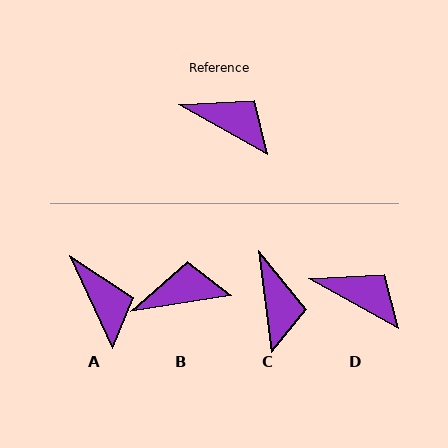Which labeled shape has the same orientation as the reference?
D.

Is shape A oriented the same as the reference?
No, it is off by about 37 degrees.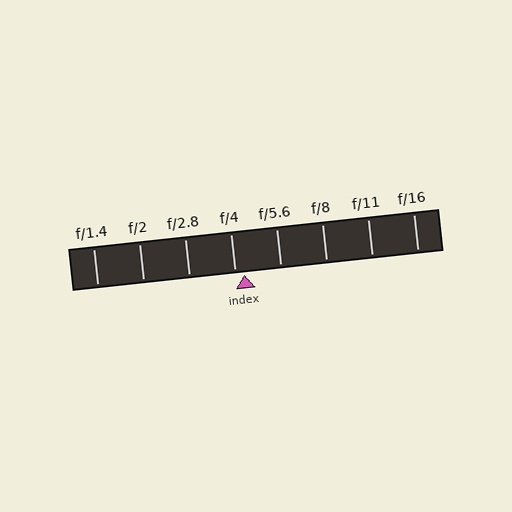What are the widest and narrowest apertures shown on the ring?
The widest aperture shown is f/1.4 and the narrowest is f/16.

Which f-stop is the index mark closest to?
The index mark is closest to f/4.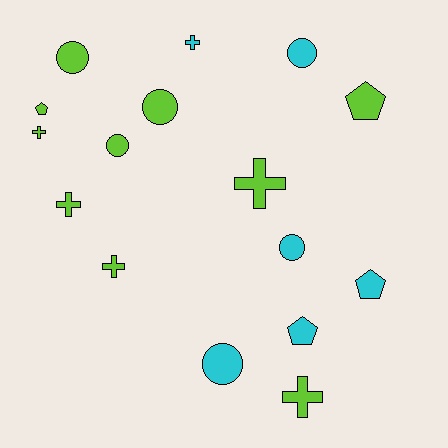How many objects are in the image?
There are 16 objects.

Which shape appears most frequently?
Circle, with 6 objects.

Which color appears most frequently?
Lime, with 10 objects.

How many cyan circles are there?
There are 3 cyan circles.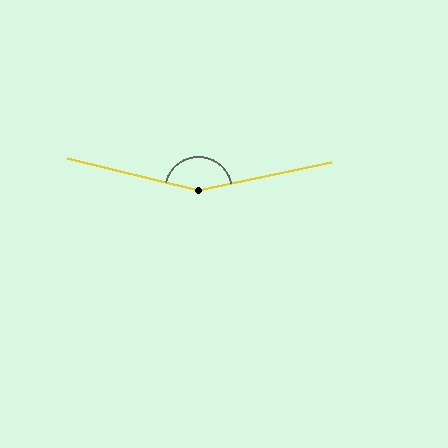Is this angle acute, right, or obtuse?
It is obtuse.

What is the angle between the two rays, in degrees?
Approximately 154 degrees.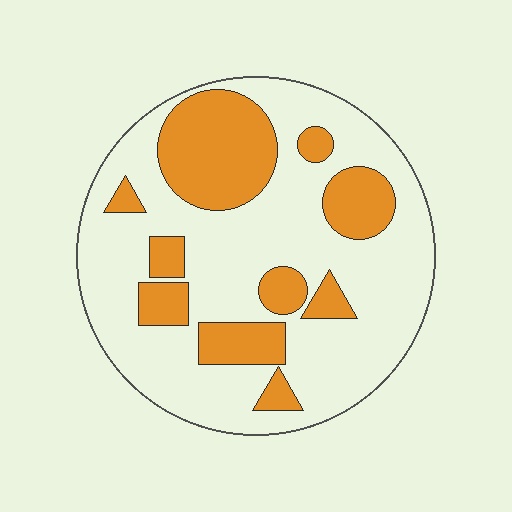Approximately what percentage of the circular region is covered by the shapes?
Approximately 30%.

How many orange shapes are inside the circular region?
10.